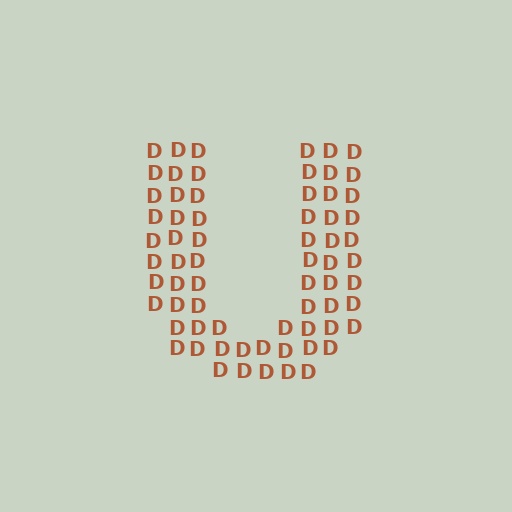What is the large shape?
The large shape is the letter U.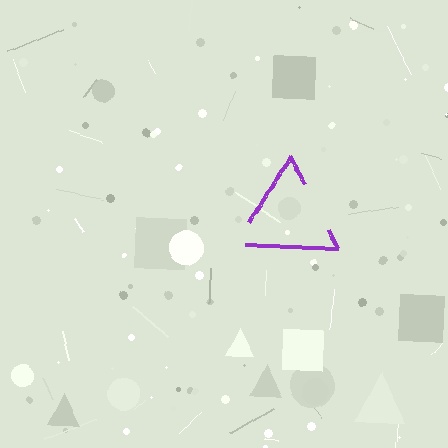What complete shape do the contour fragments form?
The contour fragments form a triangle.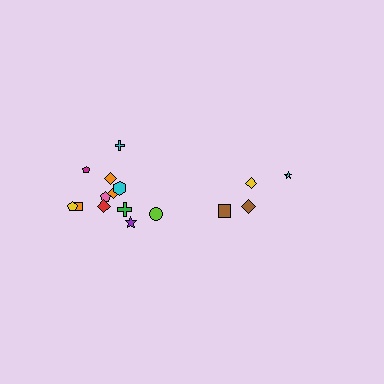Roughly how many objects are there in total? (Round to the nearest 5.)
Roughly 15 objects in total.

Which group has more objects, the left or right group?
The left group.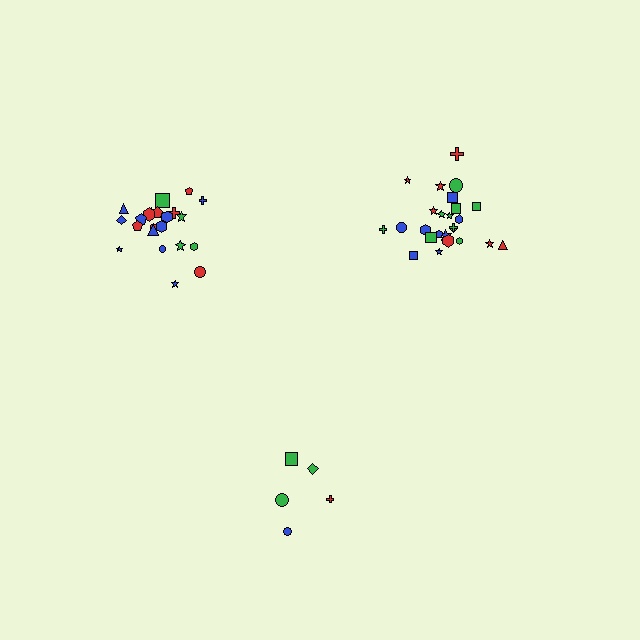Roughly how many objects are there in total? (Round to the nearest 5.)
Roughly 50 objects in total.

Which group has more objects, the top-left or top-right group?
The top-right group.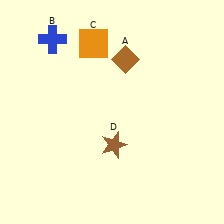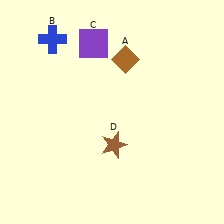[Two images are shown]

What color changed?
The square (C) changed from orange in Image 1 to purple in Image 2.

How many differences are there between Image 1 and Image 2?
There is 1 difference between the two images.